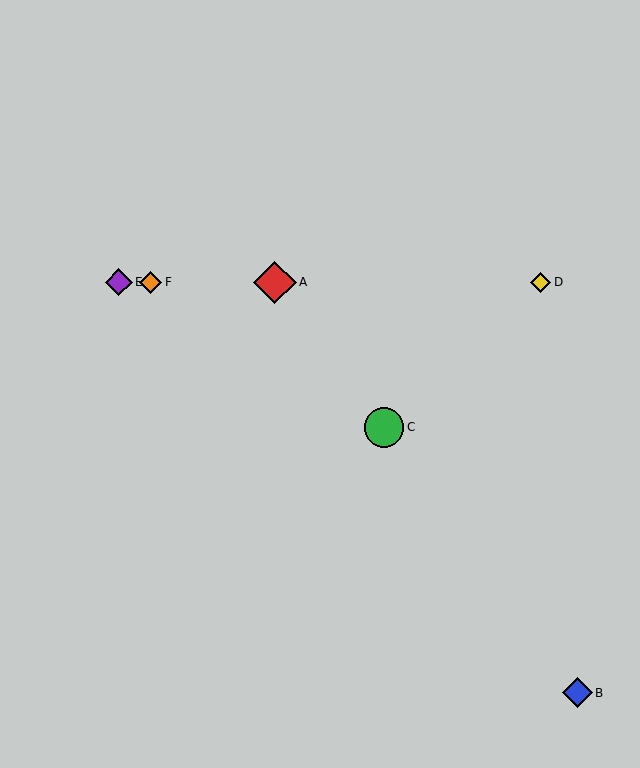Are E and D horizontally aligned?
Yes, both are at y≈282.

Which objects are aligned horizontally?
Objects A, D, E, F are aligned horizontally.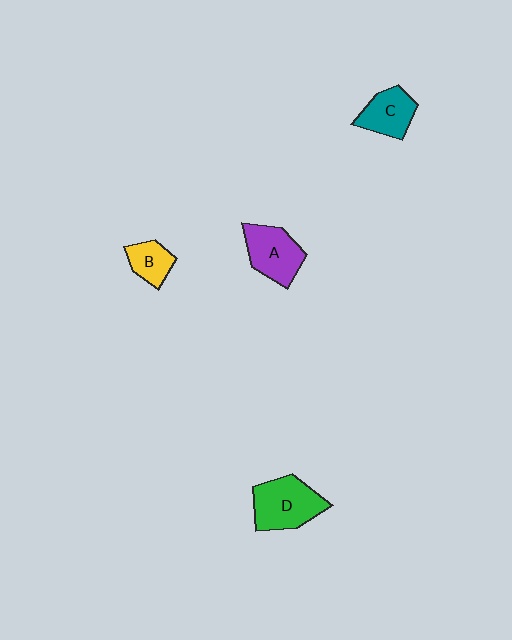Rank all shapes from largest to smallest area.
From largest to smallest: D (green), A (purple), C (teal), B (yellow).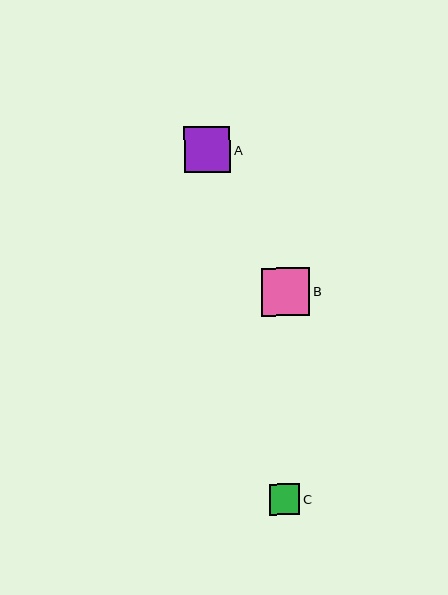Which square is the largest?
Square B is the largest with a size of approximately 48 pixels.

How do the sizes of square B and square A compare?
Square B and square A are approximately the same size.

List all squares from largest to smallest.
From largest to smallest: B, A, C.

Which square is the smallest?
Square C is the smallest with a size of approximately 31 pixels.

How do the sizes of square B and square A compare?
Square B and square A are approximately the same size.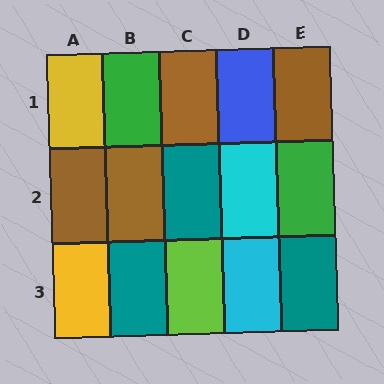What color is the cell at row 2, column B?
Brown.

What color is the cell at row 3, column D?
Cyan.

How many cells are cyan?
2 cells are cyan.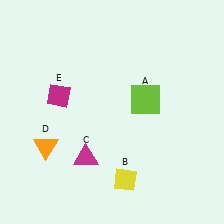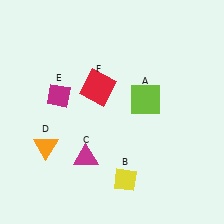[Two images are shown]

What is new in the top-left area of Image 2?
A red square (F) was added in the top-left area of Image 2.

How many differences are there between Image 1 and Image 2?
There is 1 difference between the two images.